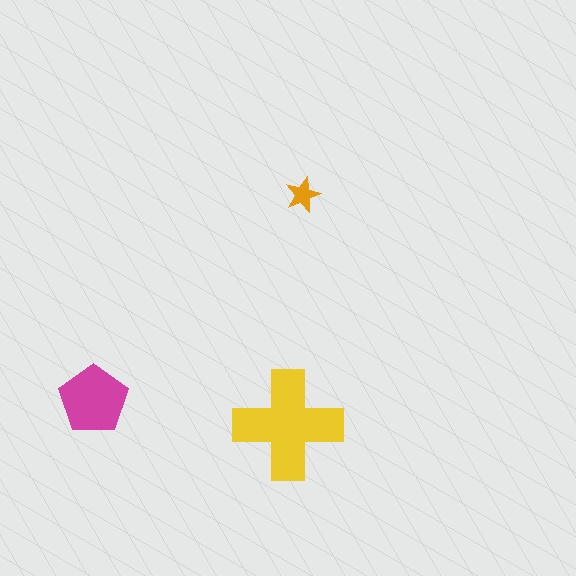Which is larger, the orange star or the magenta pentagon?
The magenta pentagon.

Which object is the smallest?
The orange star.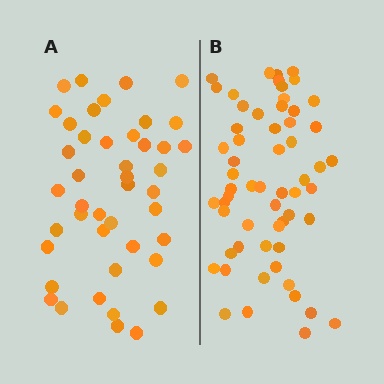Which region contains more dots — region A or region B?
Region B (the right region) has more dots.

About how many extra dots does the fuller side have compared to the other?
Region B has approximately 15 more dots than region A.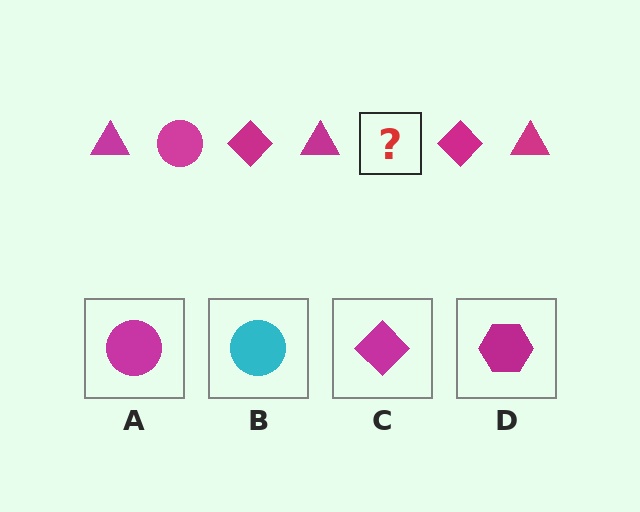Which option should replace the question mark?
Option A.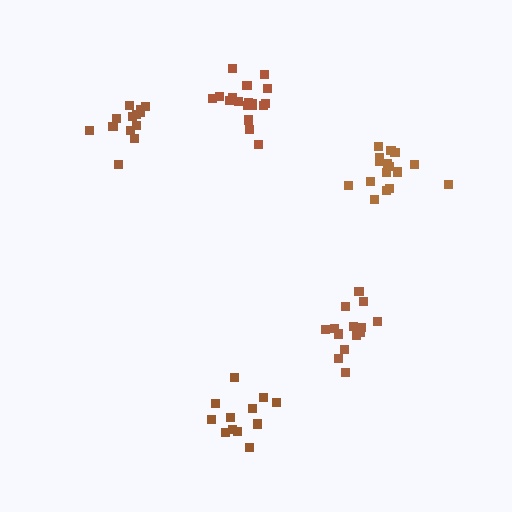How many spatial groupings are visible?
There are 5 spatial groupings.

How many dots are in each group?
Group 1: 18 dots, Group 2: 15 dots, Group 3: 13 dots, Group 4: 16 dots, Group 5: 12 dots (74 total).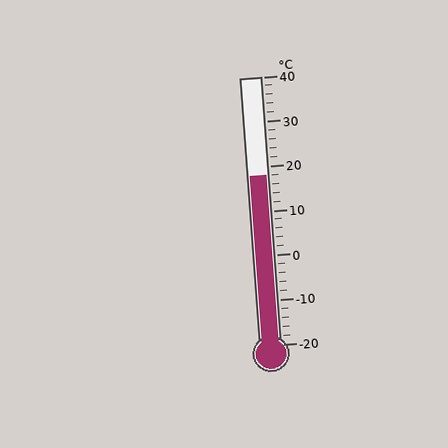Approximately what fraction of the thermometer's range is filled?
The thermometer is filled to approximately 65% of its range.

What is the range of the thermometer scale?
The thermometer scale ranges from -20°C to 40°C.